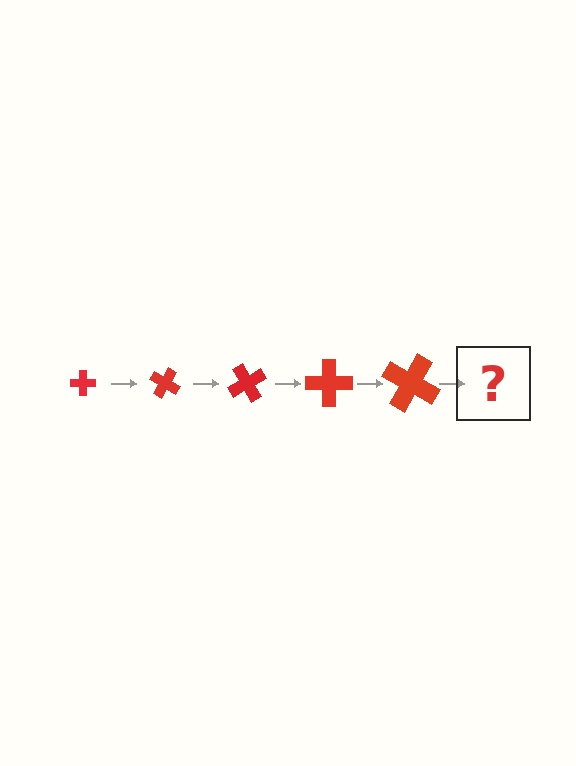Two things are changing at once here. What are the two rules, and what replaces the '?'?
The two rules are that the cross grows larger each step and it rotates 30 degrees each step. The '?' should be a cross, larger than the previous one and rotated 150 degrees from the start.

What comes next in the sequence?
The next element should be a cross, larger than the previous one and rotated 150 degrees from the start.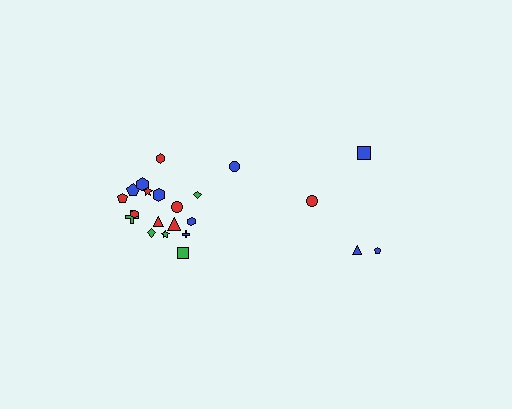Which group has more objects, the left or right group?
The left group.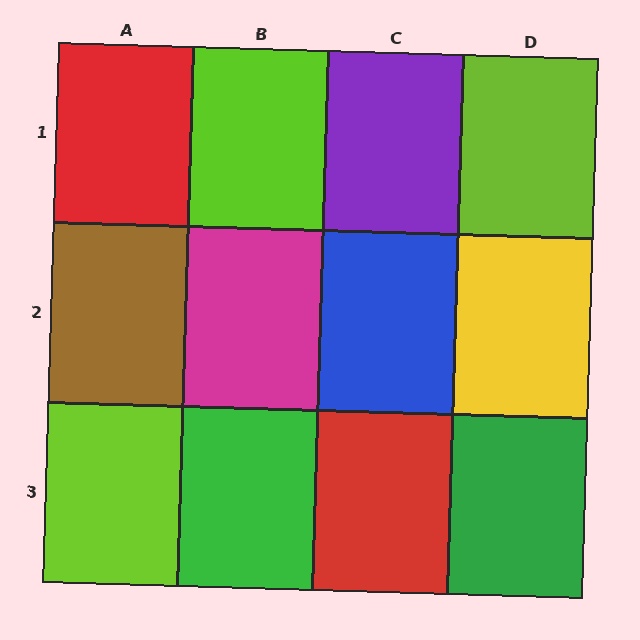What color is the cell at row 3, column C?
Red.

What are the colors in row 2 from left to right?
Brown, magenta, blue, yellow.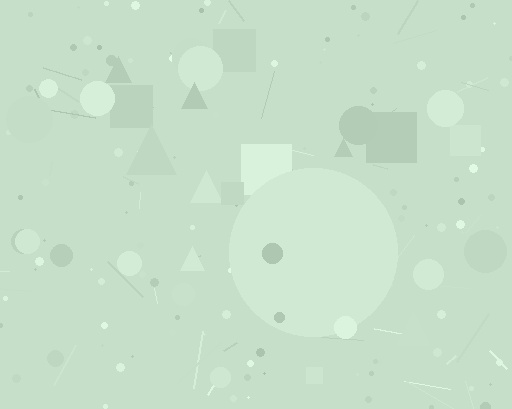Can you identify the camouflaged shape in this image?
The camouflaged shape is a circle.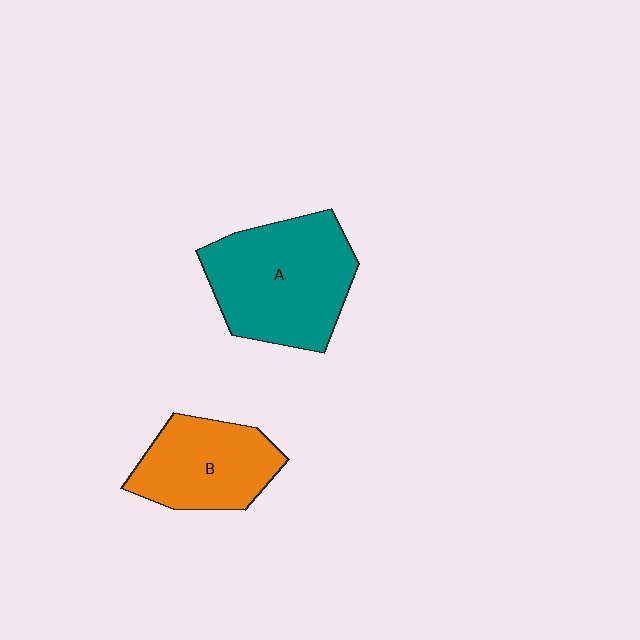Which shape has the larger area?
Shape A (teal).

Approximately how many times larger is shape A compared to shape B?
Approximately 1.4 times.